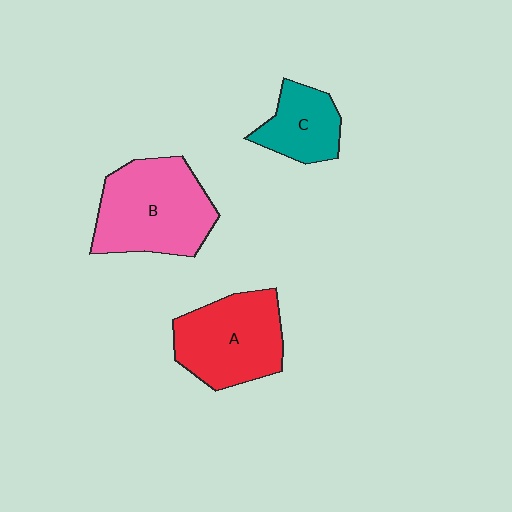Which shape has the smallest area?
Shape C (teal).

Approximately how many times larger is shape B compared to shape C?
Approximately 1.9 times.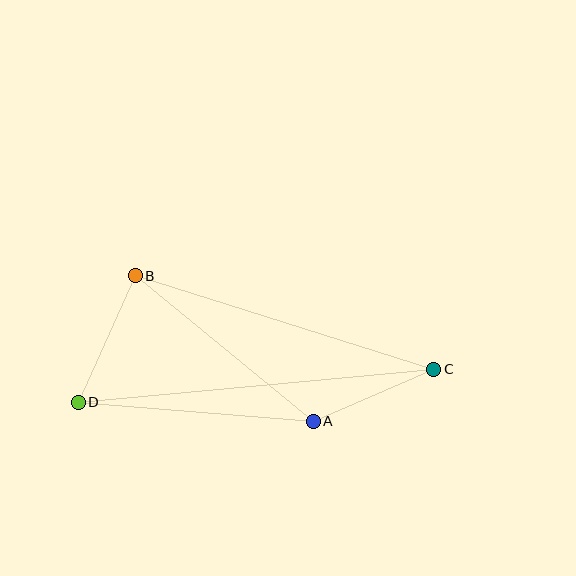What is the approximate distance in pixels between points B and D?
The distance between B and D is approximately 139 pixels.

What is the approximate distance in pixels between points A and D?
The distance between A and D is approximately 236 pixels.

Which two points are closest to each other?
Points A and C are closest to each other.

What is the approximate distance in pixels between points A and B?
The distance between A and B is approximately 230 pixels.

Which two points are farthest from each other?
Points C and D are farthest from each other.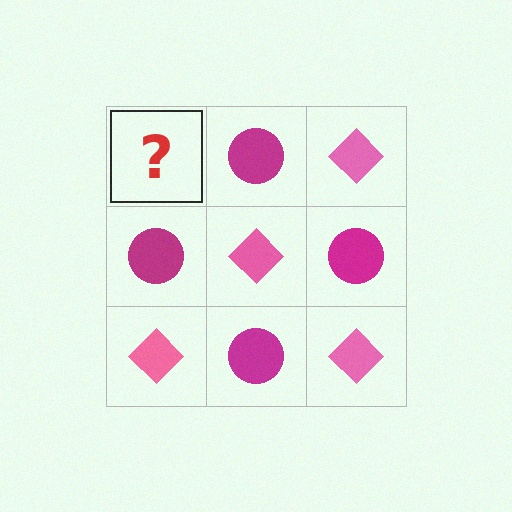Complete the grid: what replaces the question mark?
The question mark should be replaced with a pink diamond.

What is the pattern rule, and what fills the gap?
The rule is that it alternates pink diamond and magenta circle in a checkerboard pattern. The gap should be filled with a pink diamond.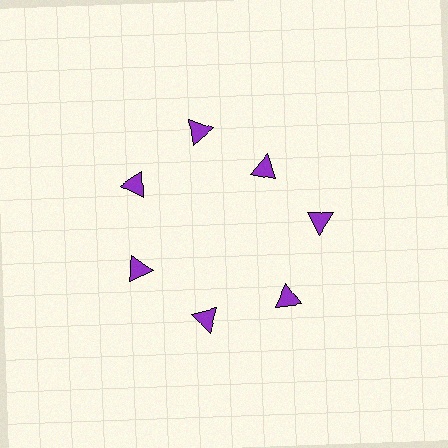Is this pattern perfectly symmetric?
No. The 7 purple triangles are arranged in a ring, but one element near the 1 o'clock position is pulled inward toward the center, breaking the 7-fold rotational symmetry.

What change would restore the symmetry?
The symmetry would be restored by moving it outward, back onto the ring so that all 7 triangles sit at equal angles and equal distance from the center.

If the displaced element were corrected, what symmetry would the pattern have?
It would have 7-fold rotational symmetry — the pattern would map onto itself every 51 degrees.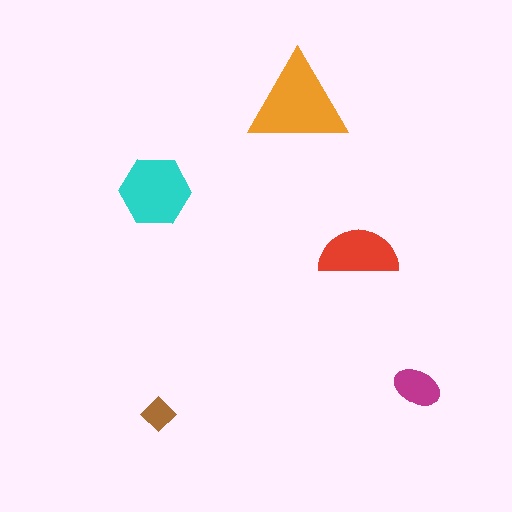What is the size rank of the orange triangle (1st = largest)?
1st.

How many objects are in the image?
There are 5 objects in the image.